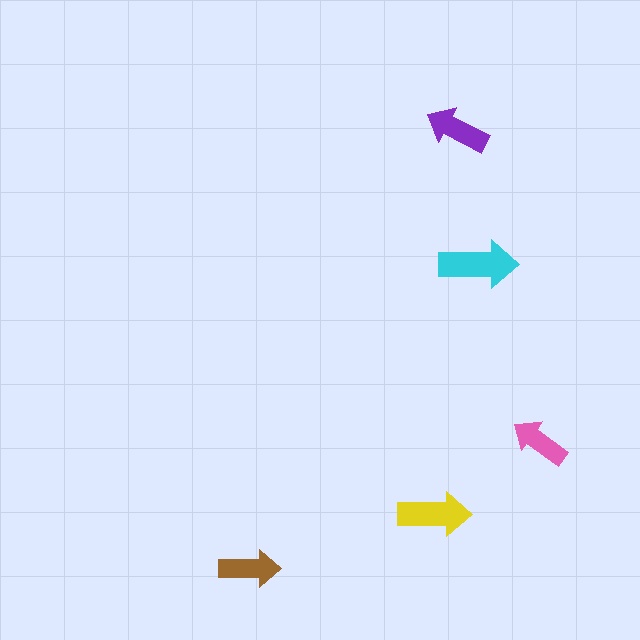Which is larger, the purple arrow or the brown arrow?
The purple one.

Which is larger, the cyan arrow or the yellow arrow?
The cyan one.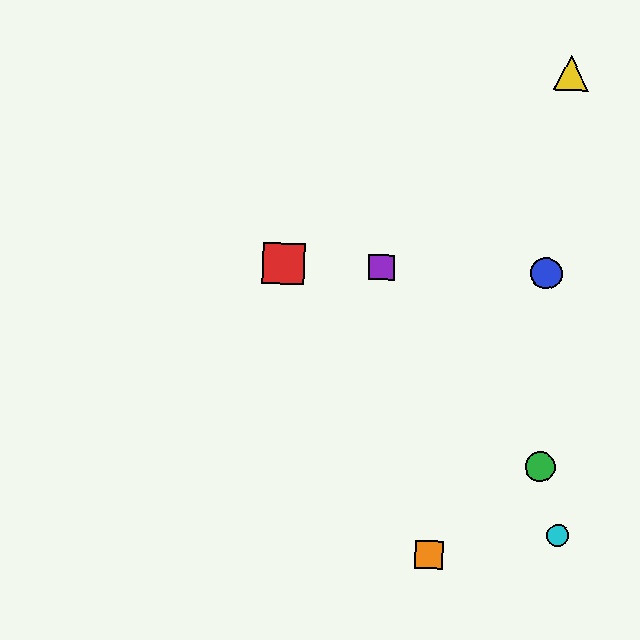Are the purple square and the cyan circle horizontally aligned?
No, the purple square is at y≈267 and the cyan circle is at y≈535.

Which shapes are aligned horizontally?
The red square, the blue circle, the purple square are aligned horizontally.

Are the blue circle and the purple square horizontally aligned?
Yes, both are at y≈273.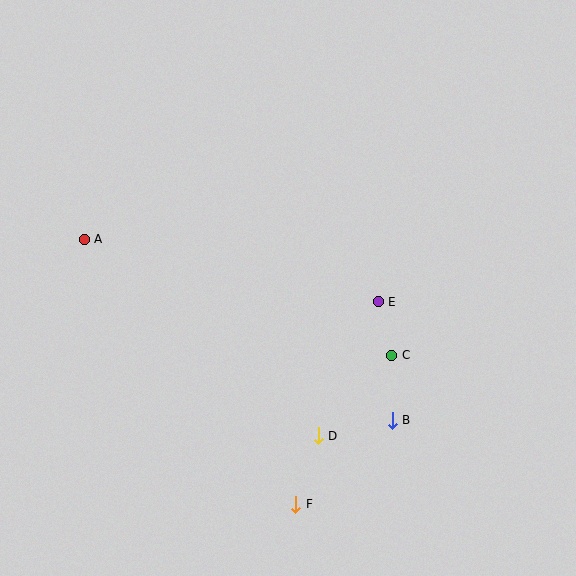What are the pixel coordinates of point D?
Point D is at (318, 436).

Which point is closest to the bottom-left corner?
Point F is closest to the bottom-left corner.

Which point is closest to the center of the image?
Point E at (378, 302) is closest to the center.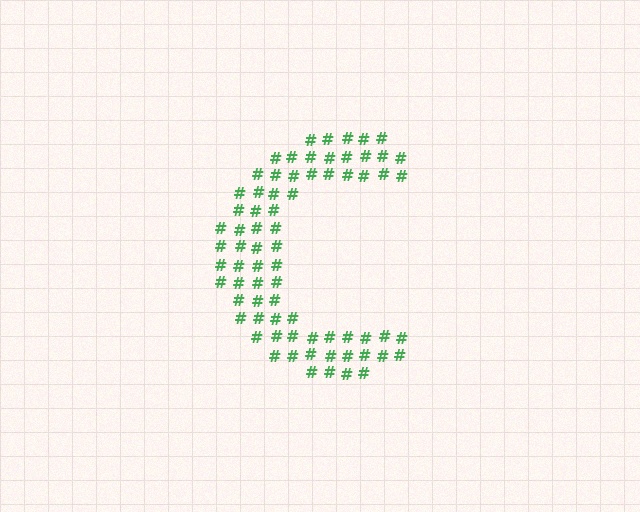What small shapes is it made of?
It is made of small hash symbols.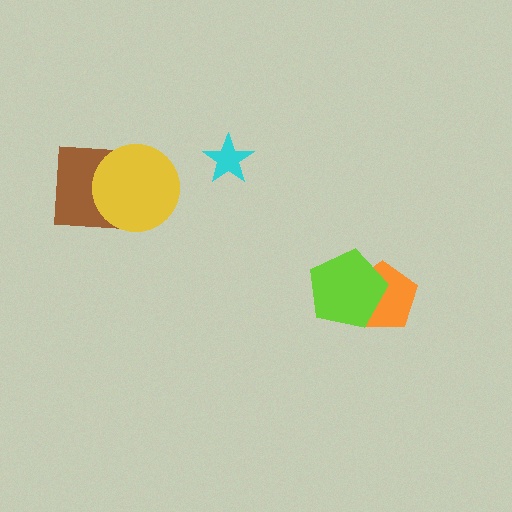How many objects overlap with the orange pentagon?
1 object overlaps with the orange pentagon.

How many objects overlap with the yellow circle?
1 object overlaps with the yellow circle.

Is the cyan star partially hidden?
No, no other shape covers it.